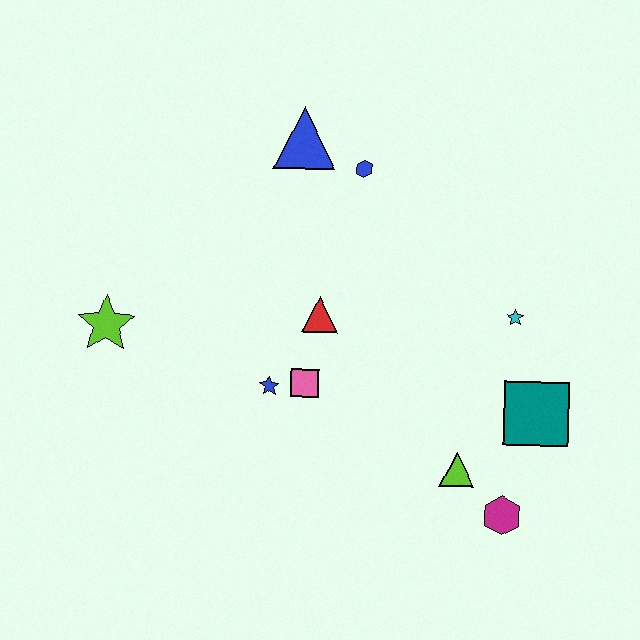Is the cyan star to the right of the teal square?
No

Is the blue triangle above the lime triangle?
Yes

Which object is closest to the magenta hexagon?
The lime triangle is closest to the magenta hexagon.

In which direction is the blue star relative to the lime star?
The blue star is to the right of the lime star.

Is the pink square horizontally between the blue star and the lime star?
No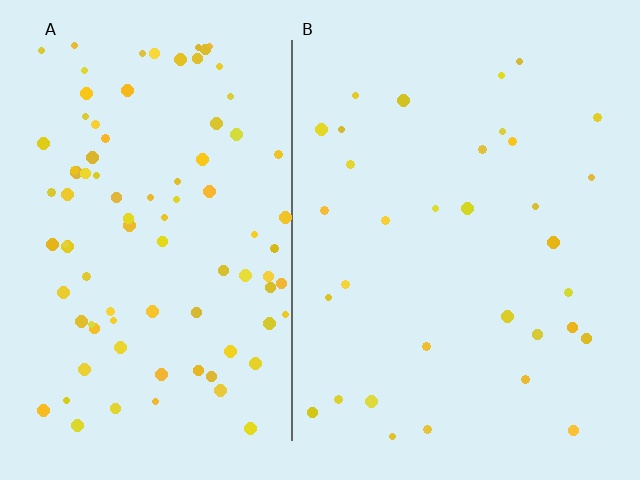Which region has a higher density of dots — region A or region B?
A (the left).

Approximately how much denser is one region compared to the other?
Approximately 2.8× — region A over region B.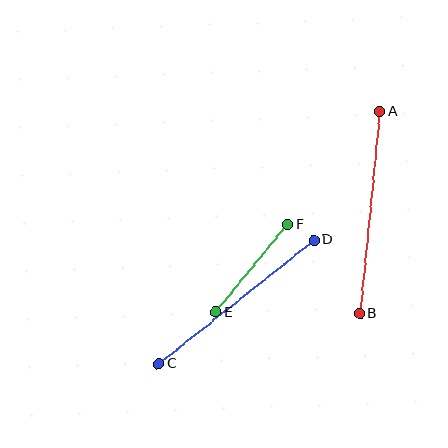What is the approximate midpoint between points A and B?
The midpoint is at approximately (370, 213) pixels.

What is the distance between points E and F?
The distance is approximately 113 pixels.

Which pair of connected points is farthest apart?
Points A and B are farthest apart.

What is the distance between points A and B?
The distance is approximately 203 pixels.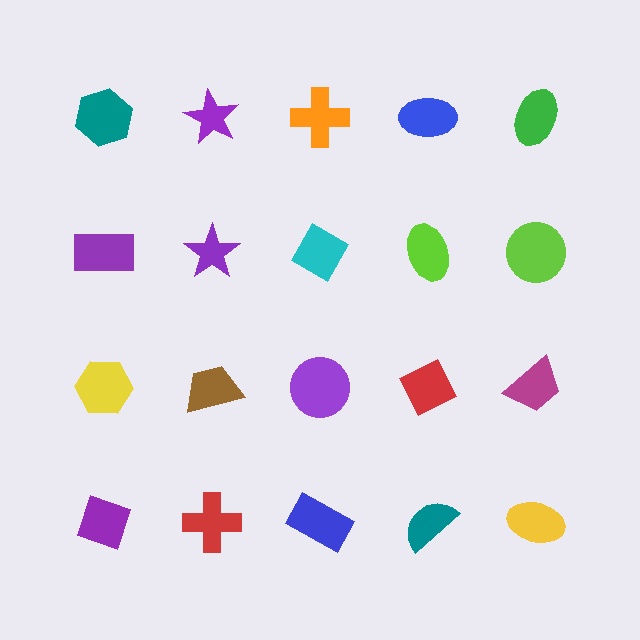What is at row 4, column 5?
A yellow ellipse.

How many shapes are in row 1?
5 shapes.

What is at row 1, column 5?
A green ellipse.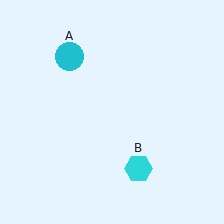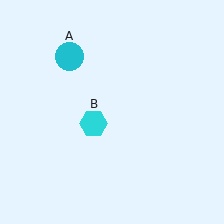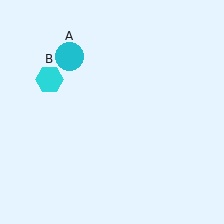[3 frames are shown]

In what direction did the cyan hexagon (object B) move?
The cyan hexagon (object B) moved up and to the left.